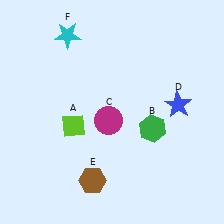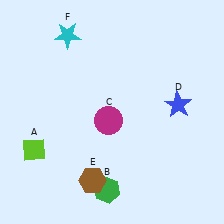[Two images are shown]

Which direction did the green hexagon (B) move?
The green hexagon (B) moved down.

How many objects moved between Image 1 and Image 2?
2 objects moved between the two images.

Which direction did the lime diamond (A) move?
The lime diamond (A) moved left.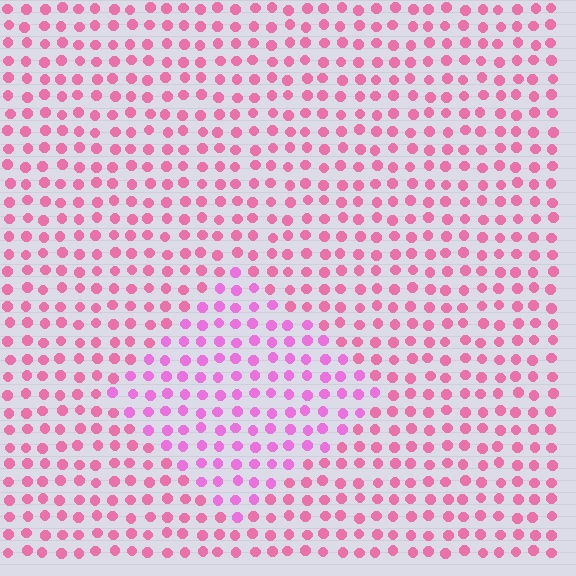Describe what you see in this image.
The image is filled with small pink elements in a uniform arrangement. A diamond-shaped region is visible where the elements are tinted to a slightly different hue, forming a subtle color boundary.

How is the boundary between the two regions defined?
The boundary is defined purely by a slight shift in hue (about 26 degrees). Spacing, size, and orientation are identical on both sides.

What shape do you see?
I see a diamond.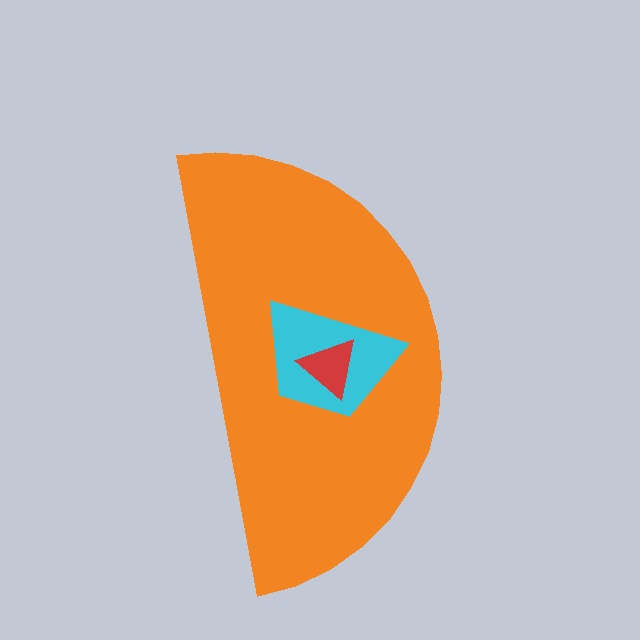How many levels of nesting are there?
3.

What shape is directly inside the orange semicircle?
The cyan trapezoid.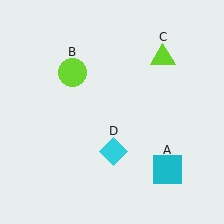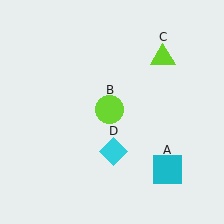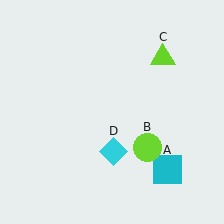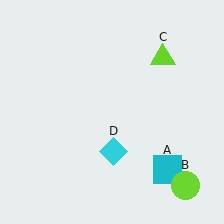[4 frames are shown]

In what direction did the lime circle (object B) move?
The lime circle (object B) moved down and to the right.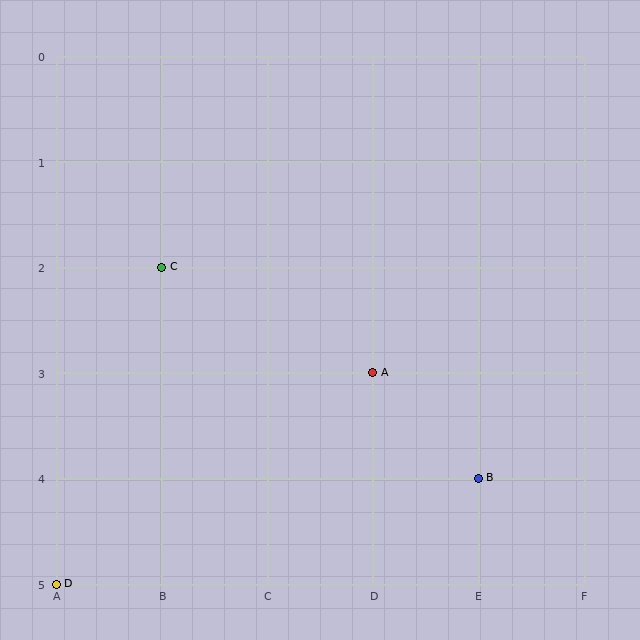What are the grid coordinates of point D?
Point D is at grid coordinates (A, 5).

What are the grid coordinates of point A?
Point A is at grid coordinates (D, 3).